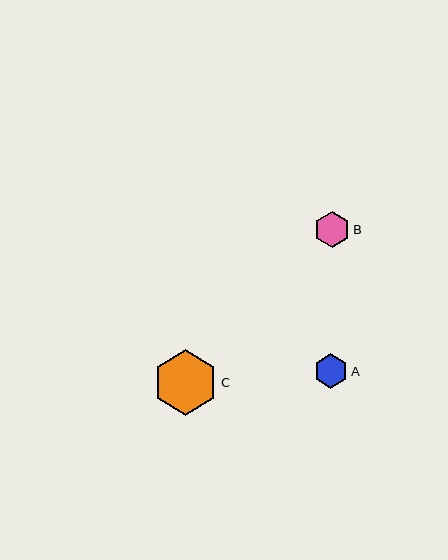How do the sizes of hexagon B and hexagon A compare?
Hexagon B and hexagon A are approximately the same size.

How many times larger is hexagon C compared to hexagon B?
Hexagon C is approximately 1.9 times the size of hexagon B.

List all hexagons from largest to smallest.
From largest to smallest: C, B, A.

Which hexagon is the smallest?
Hexagon A is the smallest with a size of approximately 34 pixels.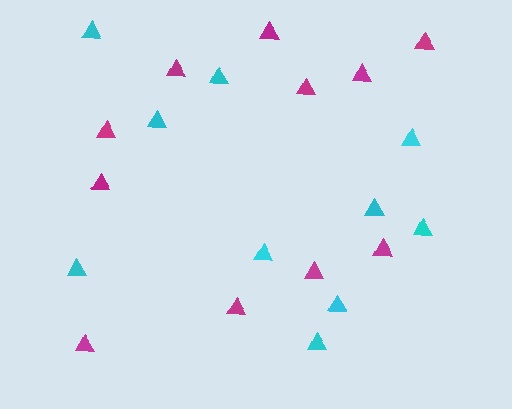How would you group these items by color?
There are 2 groups: one group of magenta triangles (11) and one group of cyan triangles (10).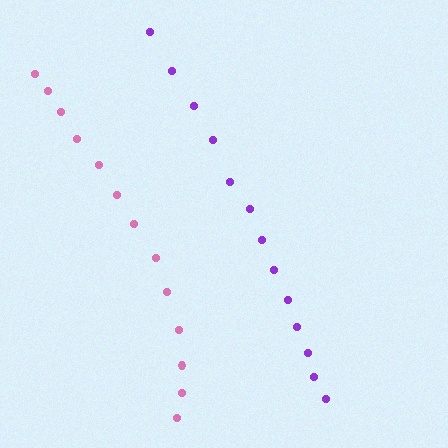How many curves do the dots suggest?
There are 2 distinct paths.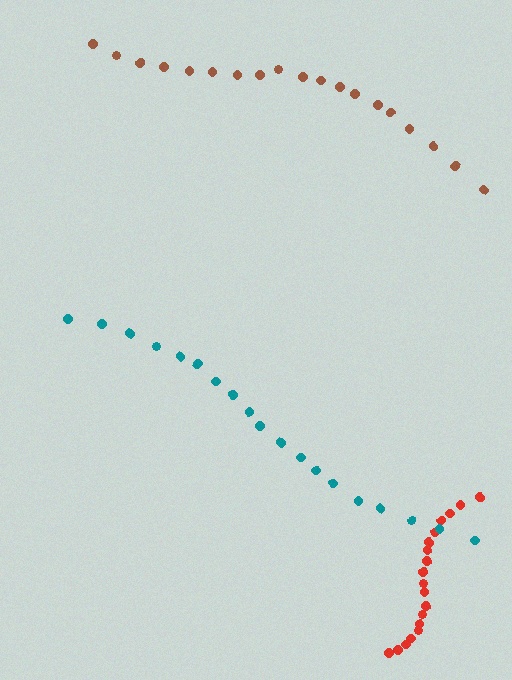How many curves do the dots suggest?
There are 3 distinct paths.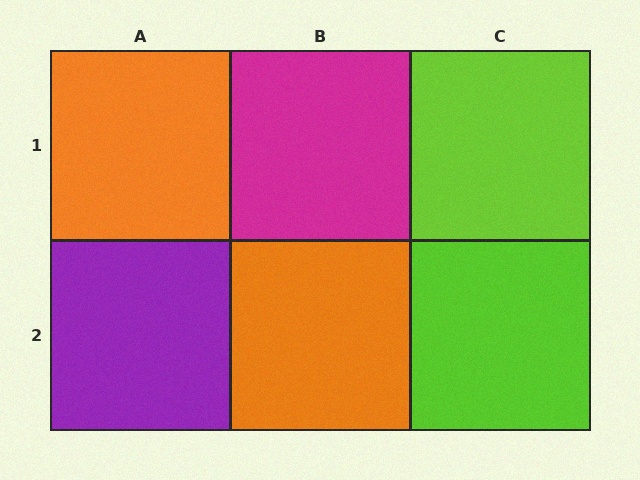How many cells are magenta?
1 cell is magenta.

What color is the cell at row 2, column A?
Purple.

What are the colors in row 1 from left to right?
Orange, magenta, lime.